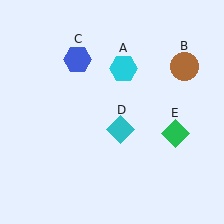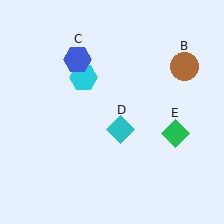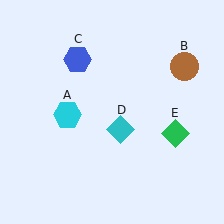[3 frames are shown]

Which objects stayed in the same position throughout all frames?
Brown circle (object B) and blue hexagon (object C) and cyan diamond (object D) and green diamond (object E) remained stationary.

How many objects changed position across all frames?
1 object changed position: cyan hexagon (object A).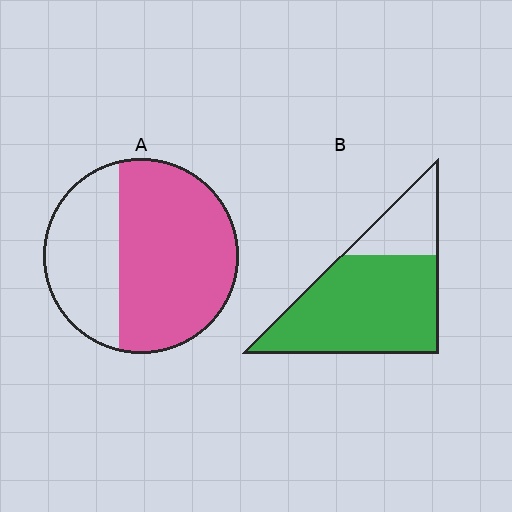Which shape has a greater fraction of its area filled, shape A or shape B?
Shape B.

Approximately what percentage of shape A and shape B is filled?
A is approximately 65% and B is approximately 75%.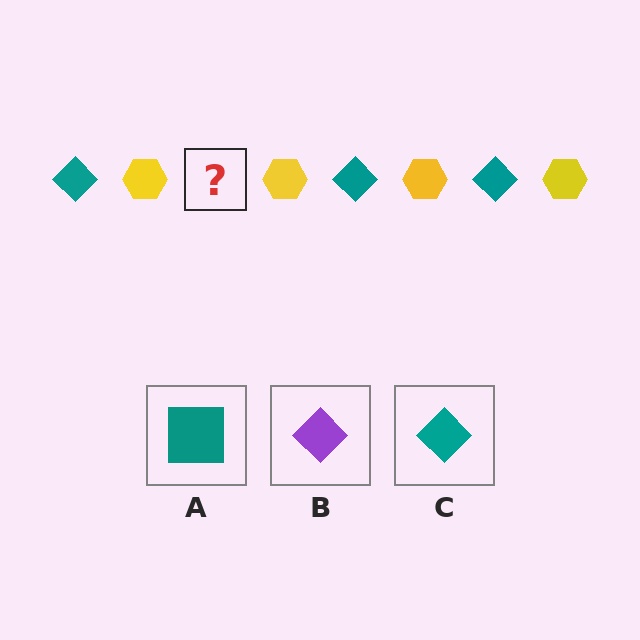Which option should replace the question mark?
Option C.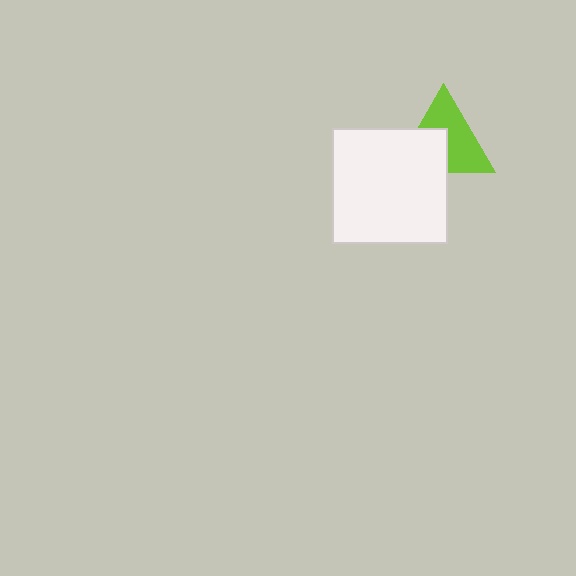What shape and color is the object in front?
The object in front is a white square.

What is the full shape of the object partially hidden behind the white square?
The partially hidden object is a lime triangle.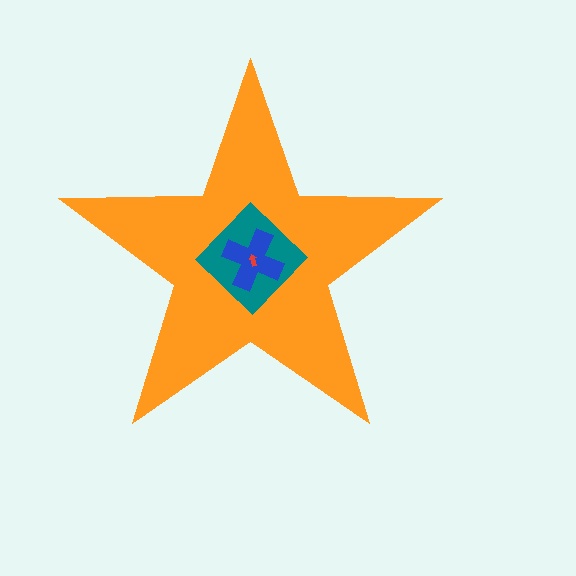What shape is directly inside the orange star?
The teal diamond.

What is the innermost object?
The red arrow.